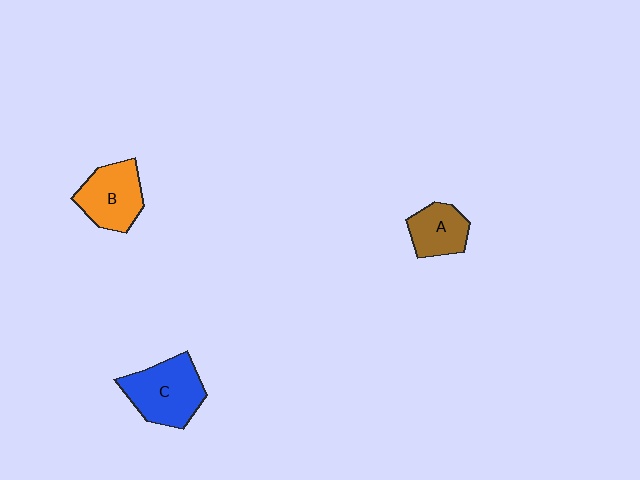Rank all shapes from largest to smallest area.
From largest to smallest: C (blue), B (orange), A (brown).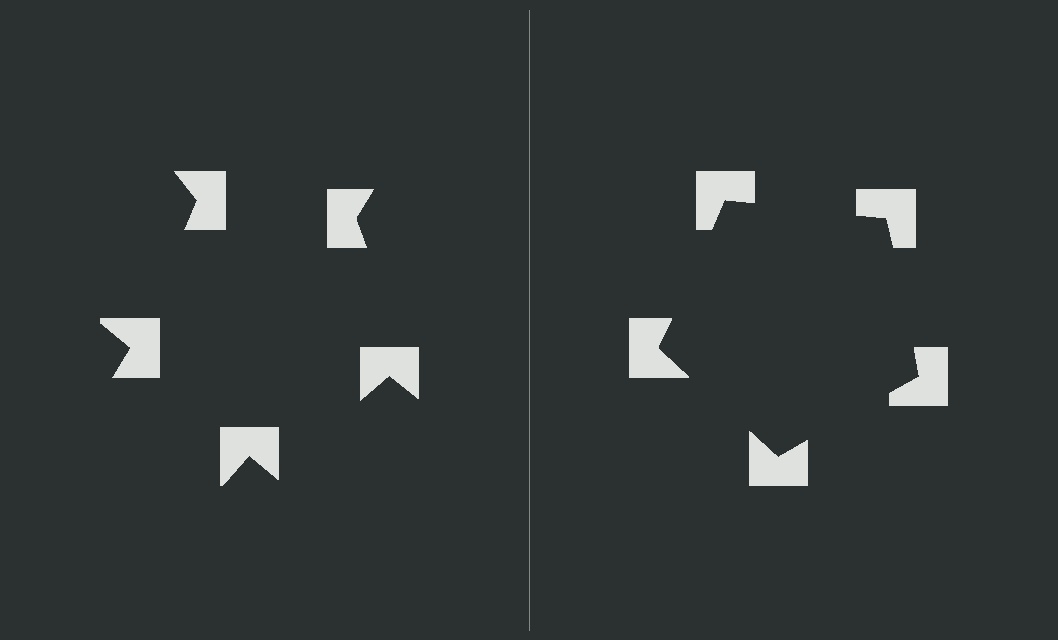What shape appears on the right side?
An illusory pentagon.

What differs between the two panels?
The notched squares are positioned identically on both sides; only the wedge orientations differ. On the right they align to a pentagon; on the left they are misaligned.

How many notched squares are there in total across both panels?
10 — 5 on each side.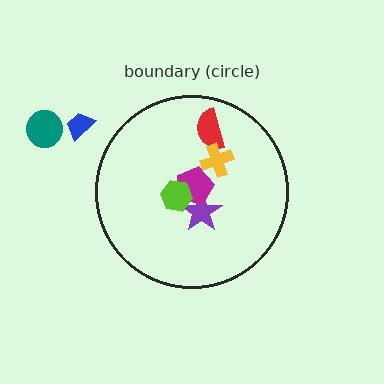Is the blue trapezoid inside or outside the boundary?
Outside.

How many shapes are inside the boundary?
5 inside, 2 outside.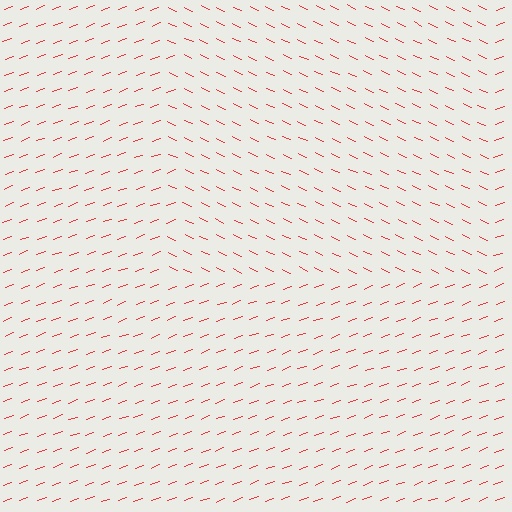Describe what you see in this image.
The image is filled with small red line segments. A rectangle region in the image has lines oriented differently from the surrounding lines, creating a visible texture boundary.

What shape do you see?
I see a rectangle.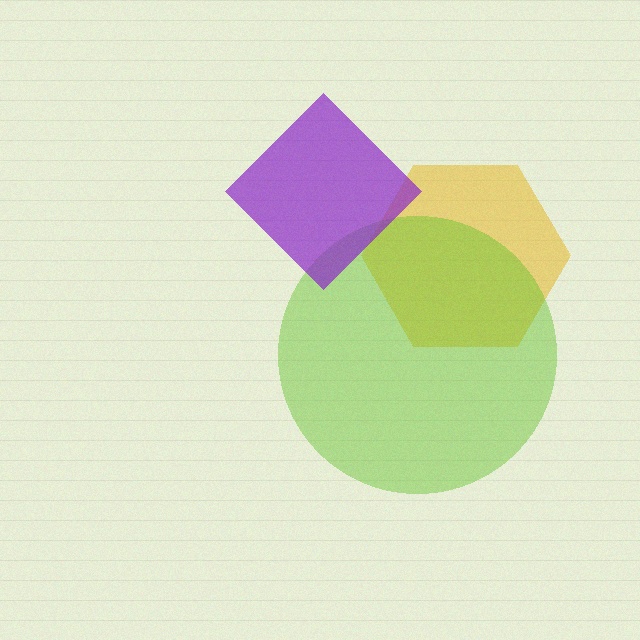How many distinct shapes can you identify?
There are 3 distinct shapes: a yellow hexagon, a lime circle, a purple diamond.